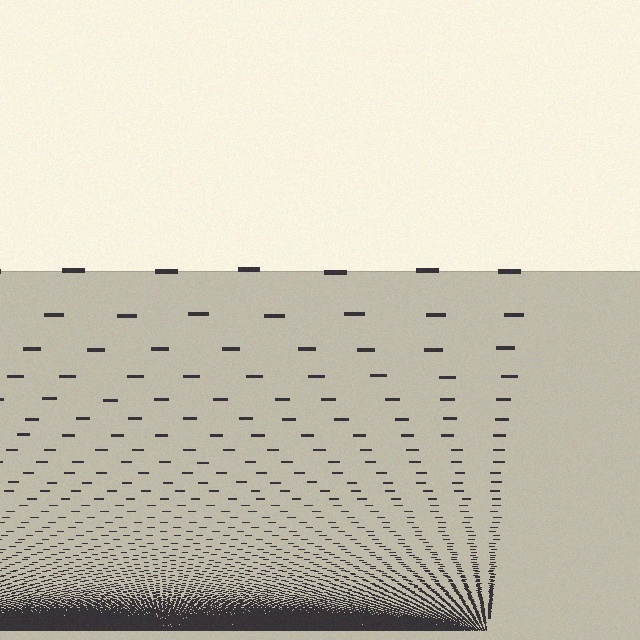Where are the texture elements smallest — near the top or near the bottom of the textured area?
Near the bottom.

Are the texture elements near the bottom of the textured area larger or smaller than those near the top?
Smaller. The gradient is inverted — elements near the bottom are smaller and denser.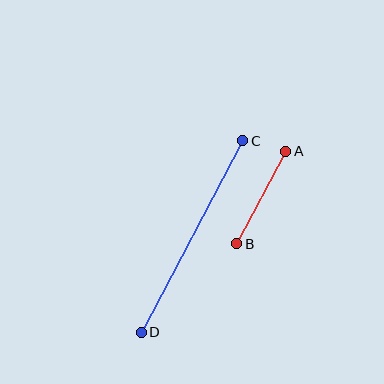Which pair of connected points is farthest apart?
Points C and D are farthest apart.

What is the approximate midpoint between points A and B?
The midpoint is at approximately (261, 197) pixels.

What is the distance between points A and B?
The distance is approximately 105 pixels.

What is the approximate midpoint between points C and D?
The midpoint is at approximately (192, 237) pixels.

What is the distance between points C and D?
The distance is approximately 217 pixels.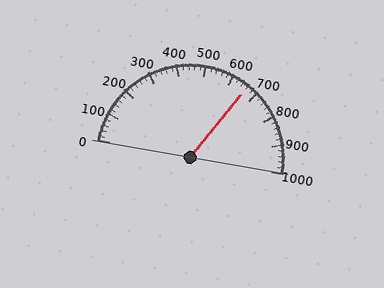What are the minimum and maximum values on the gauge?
The gauge ranges from 0 to 1000.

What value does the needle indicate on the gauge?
The needle indicates approximately 660.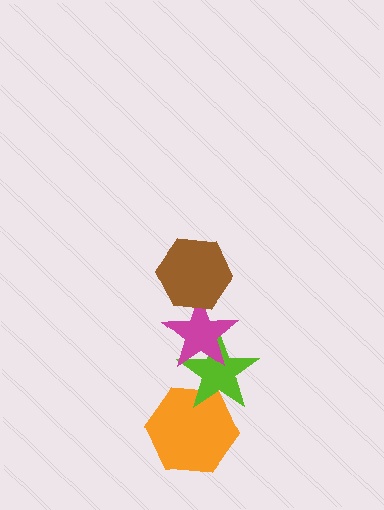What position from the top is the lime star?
The lime star is 3rd from the top.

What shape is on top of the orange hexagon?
The lime star is on top of the orange hexagon.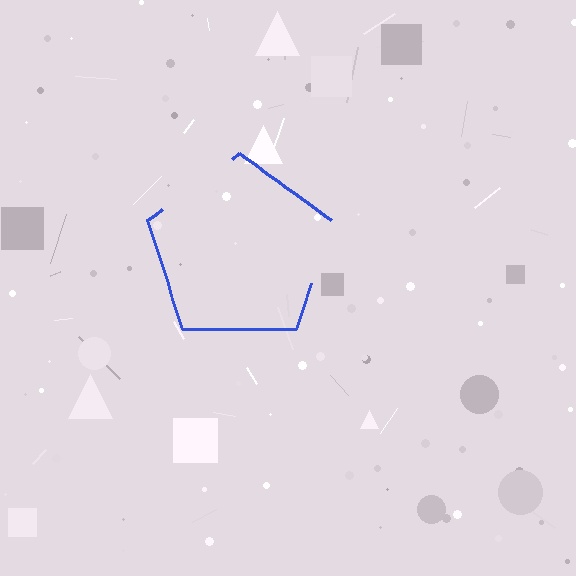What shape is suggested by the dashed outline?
The dashed outline suggests a pentagon.